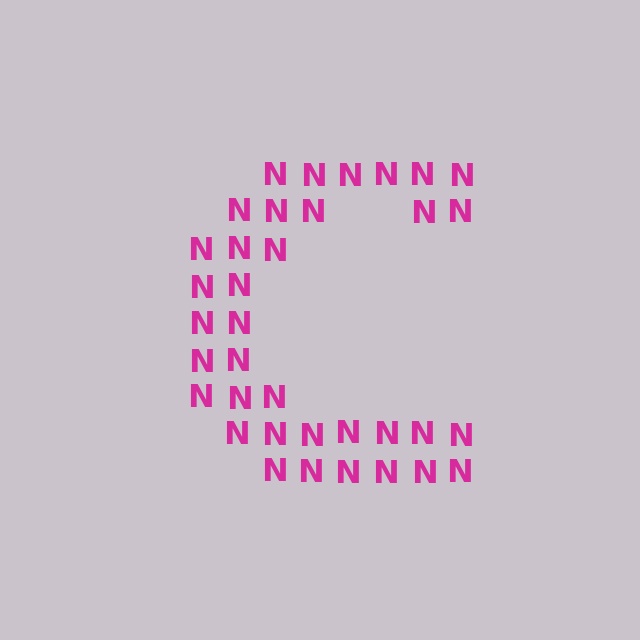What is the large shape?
The large shape is the letter C.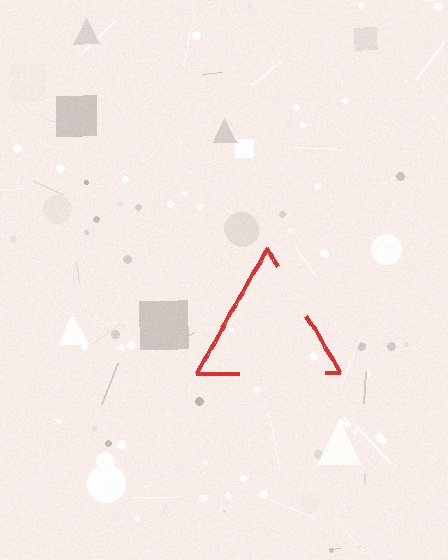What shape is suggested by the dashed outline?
The dashed outline suggests a triangle.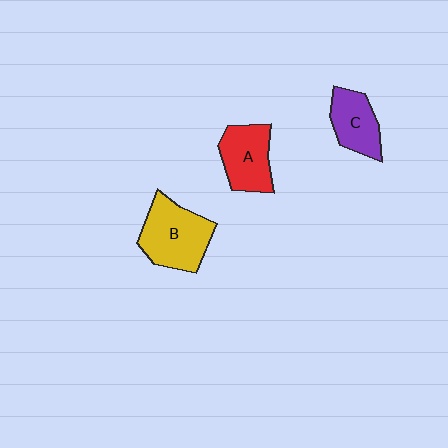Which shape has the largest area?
Shape B (yellow).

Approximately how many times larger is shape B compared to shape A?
Approximately 1.3 times.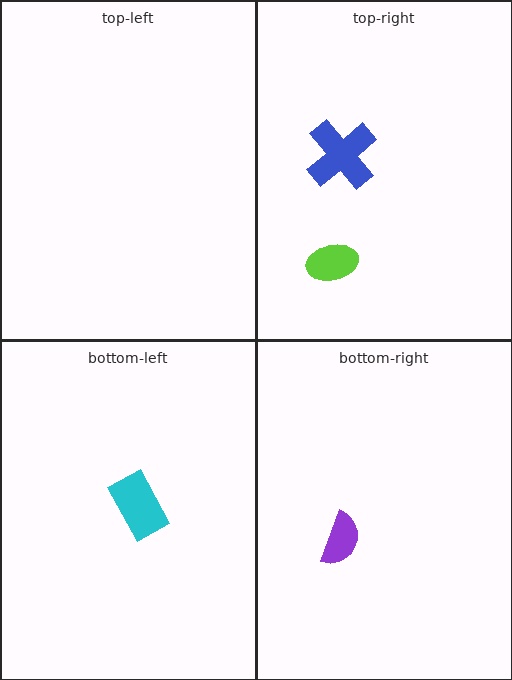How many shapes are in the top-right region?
2.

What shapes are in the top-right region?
The lime ellipse, the blue cross.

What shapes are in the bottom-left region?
The cyan rectangle.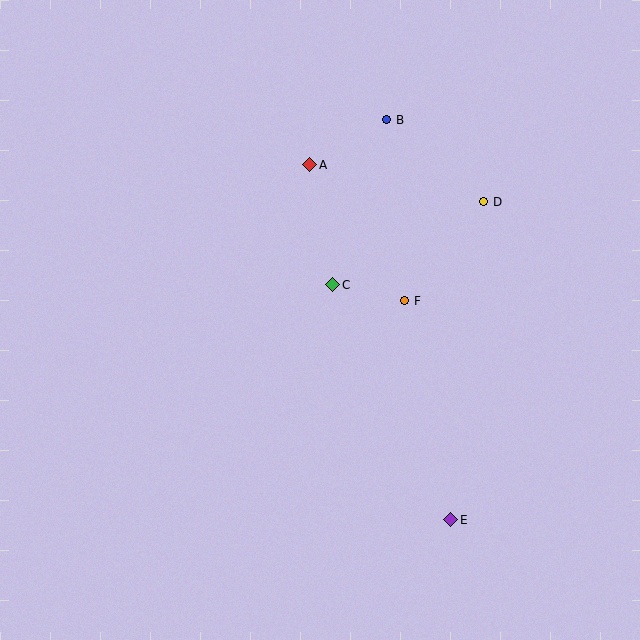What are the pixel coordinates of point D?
Point D is at (484, 202).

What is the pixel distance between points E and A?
The distance between E and A is 382 pixels.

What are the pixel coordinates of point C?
Point C is at (333, 285).